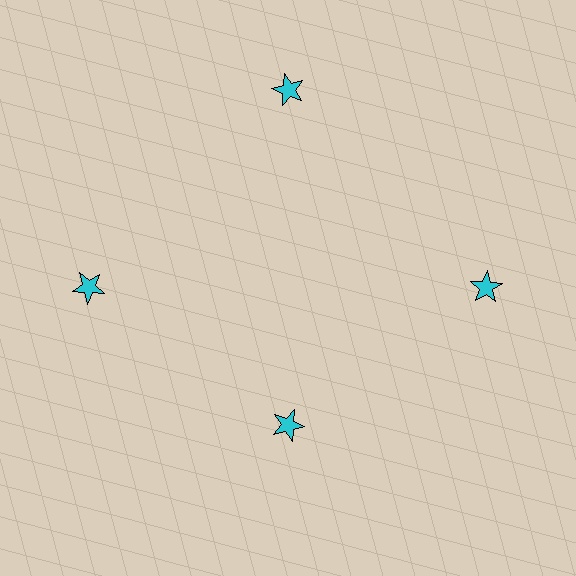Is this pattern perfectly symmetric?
No. The 4 cyan stars are arranged in a ring, but one element near the 6 o'clock position is pulled inward toward the center, breaking the 4-fold rotational symmetry.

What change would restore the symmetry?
The symmetry would be restored by moving it outward, back onto the ring so that all 4 stars sit at equal angles and equal distance from the center.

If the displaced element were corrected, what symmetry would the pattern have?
It would have 4-fold rotational symmetry — the pattern would map onto itself every 90 degrees.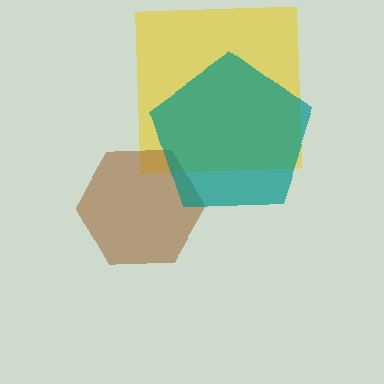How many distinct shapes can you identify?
There are 3 distinct shapes: a yellow square, a brown hexagon, a teal pentagon.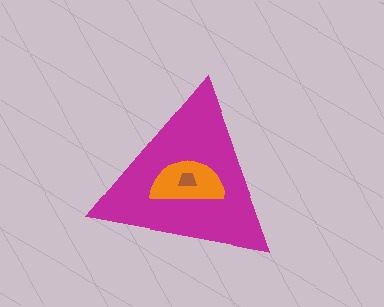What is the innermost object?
The brown trapezoid.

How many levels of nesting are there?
3.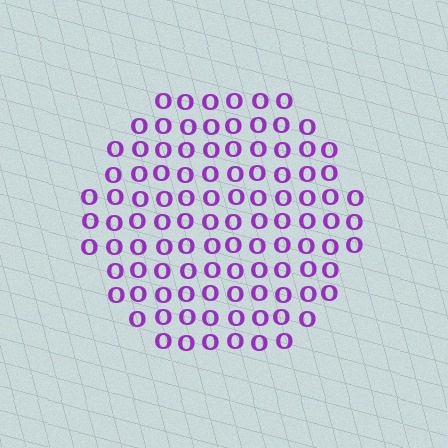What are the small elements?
The small elements are letter O's.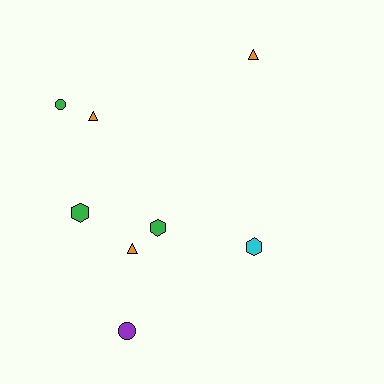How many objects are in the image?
There are 8 objects.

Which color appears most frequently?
Green, with 3 objects.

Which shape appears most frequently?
Triangle, with 3 objects.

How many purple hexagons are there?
There are no purple hexagons.